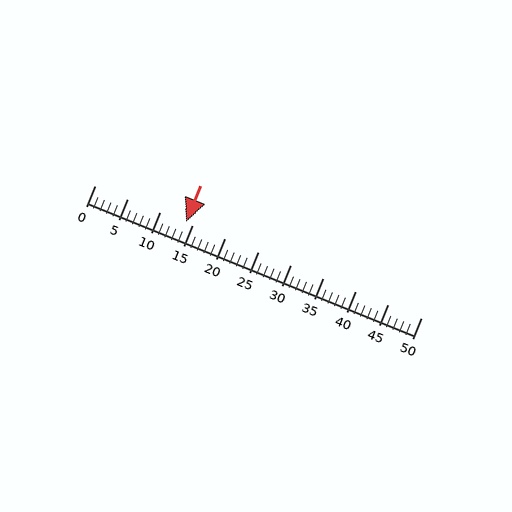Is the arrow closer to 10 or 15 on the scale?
The arrow is closer to 15.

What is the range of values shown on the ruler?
The ruler shows values from 0 to 50.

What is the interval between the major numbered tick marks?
The major tick marks are spaced 5 units apart.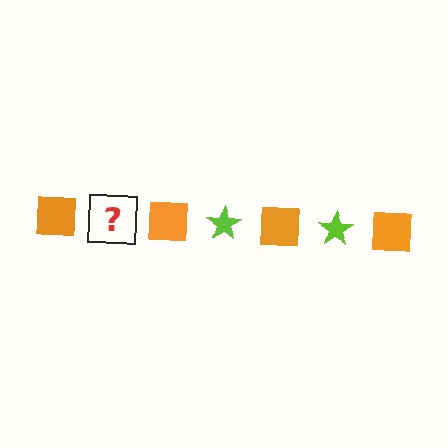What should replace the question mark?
The question mark should be replaced with a lime star.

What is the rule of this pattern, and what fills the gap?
The rule is that the pattern alternates between orange square and lime star. The gap should be filled with a lime star.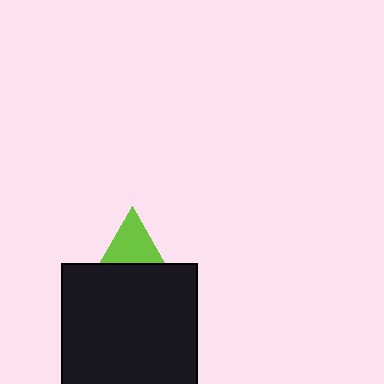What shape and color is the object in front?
The object in front is a black square.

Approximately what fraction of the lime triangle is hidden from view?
Roughly 62% of the lime triangle is hidden behind the black square.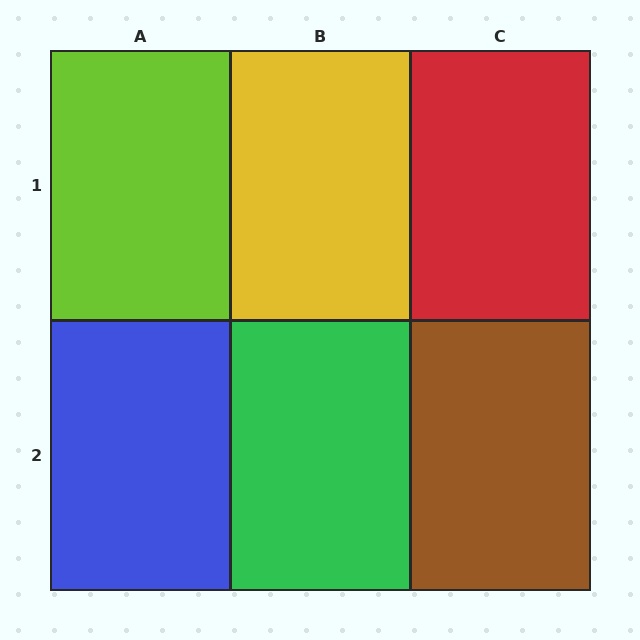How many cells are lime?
1 cell is lime.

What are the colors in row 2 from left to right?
Blue, green, brown.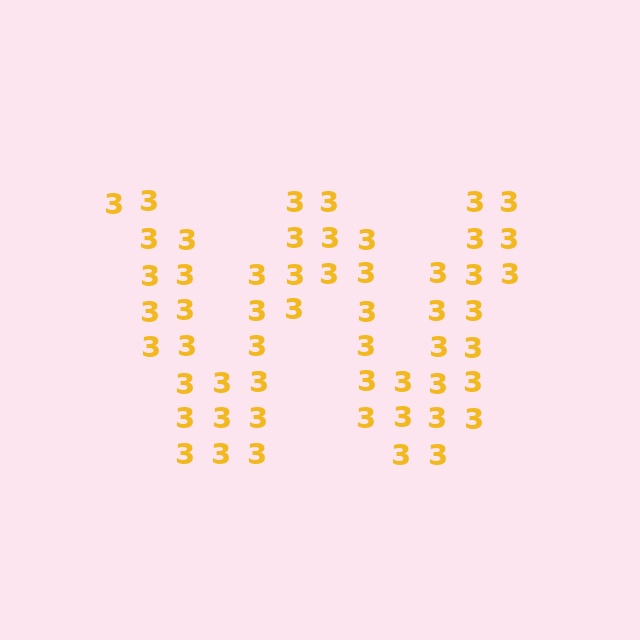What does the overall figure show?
The overall figure shows the letter W.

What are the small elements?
The small elements are digit 3's.